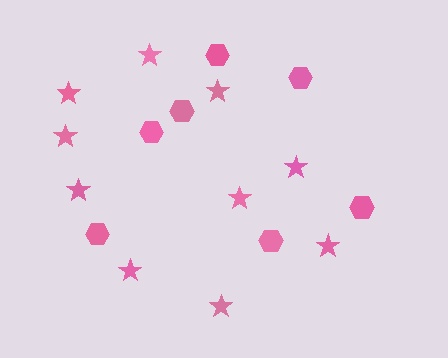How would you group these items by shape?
There are 2 groups: one group of hexagons (7) and one group of stars (10).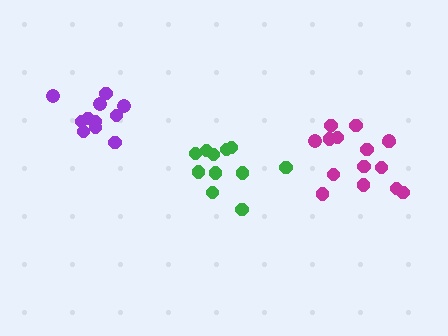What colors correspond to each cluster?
The clusters are colored: green, magenta, purple.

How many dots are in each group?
Group 1: 11 dots, Group 2: 15 dots, Group 3: 11 dots (37 total).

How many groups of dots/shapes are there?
There are 3 groups.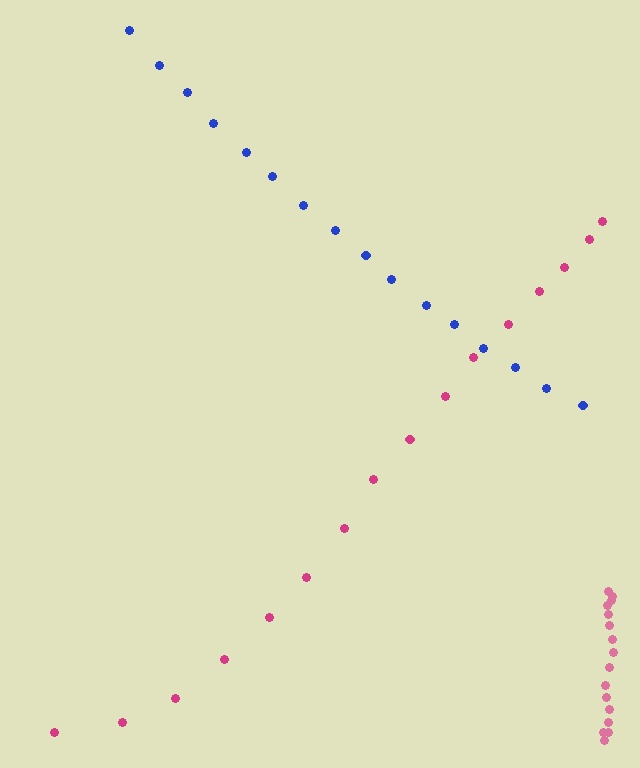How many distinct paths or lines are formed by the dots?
There are 3 distinct paths.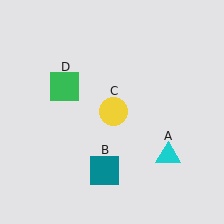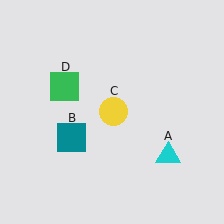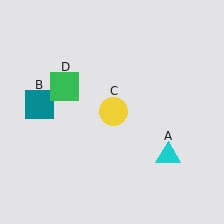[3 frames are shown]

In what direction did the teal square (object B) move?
The teal square (object B) moved up and to the left.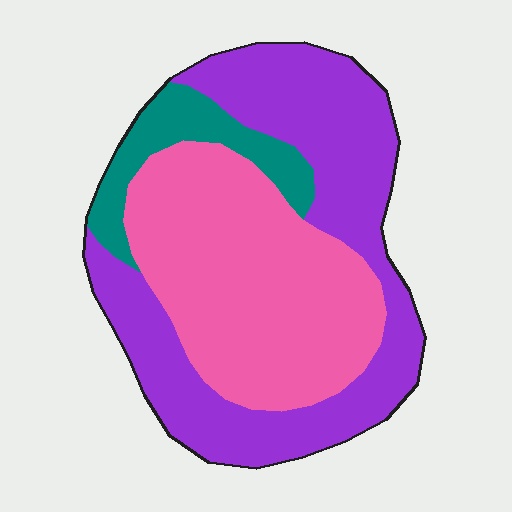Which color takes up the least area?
Teal, at roughly 10%.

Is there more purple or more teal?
Purple.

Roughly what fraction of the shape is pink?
Pink takes up between a quarter and a half of the shape.